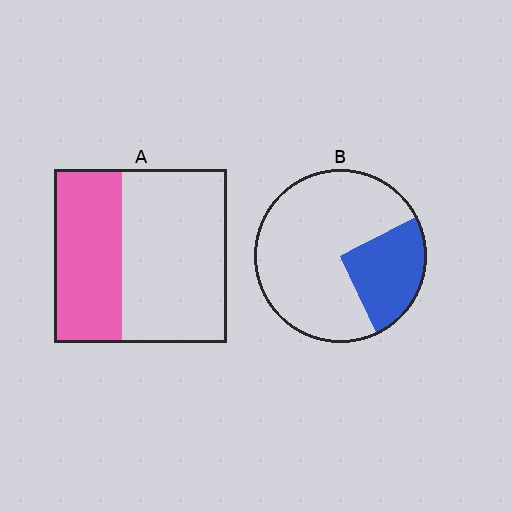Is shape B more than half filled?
No.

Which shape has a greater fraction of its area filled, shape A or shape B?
Shape A.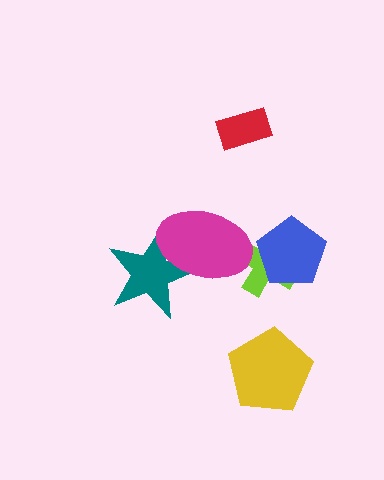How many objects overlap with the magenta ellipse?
2 objects overlap with the magenta ellipse.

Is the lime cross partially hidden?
Yes, it is partially covered by another shape.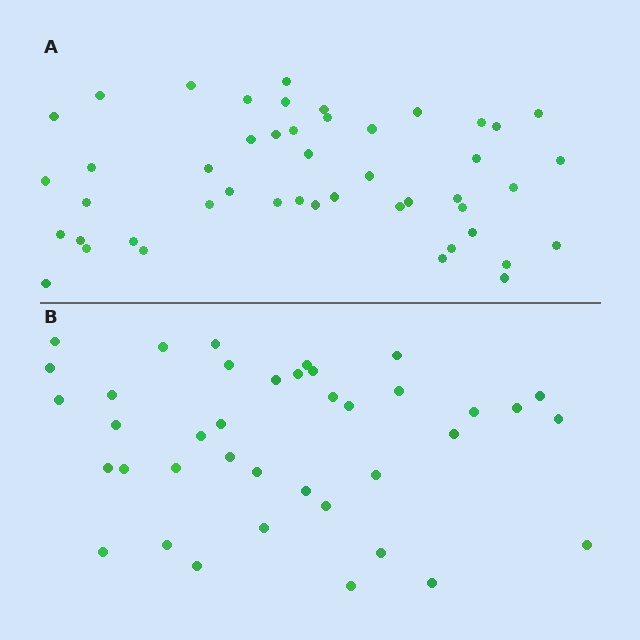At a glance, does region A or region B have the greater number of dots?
Region A (the top region) has more dots.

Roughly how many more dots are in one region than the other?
Region A has roughly 8 or so more dots than region B.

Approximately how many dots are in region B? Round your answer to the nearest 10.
About 40 dots. (The exact count is 39, which rounds to 40.)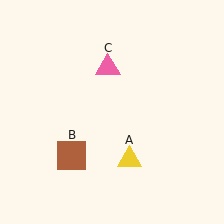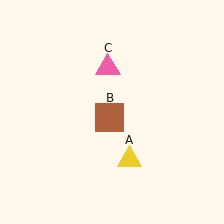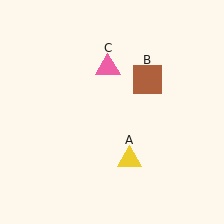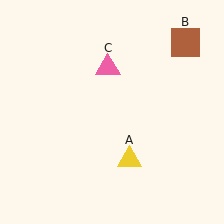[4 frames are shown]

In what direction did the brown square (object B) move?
The brown square (object B) moved up and to the right.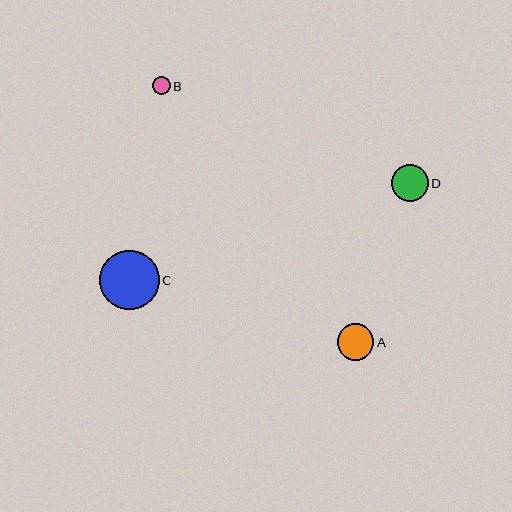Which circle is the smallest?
Circle B is the smallest with a size of approximately 18 pixels.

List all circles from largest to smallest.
From largest to smallest: C, A, D, B.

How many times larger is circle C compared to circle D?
Circle C is approximately 1.6 times the size of circle D.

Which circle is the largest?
Circle C is the largest with a size of approximately 60 pixels.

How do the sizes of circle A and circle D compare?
Circle A and circle D are approximately the same size.